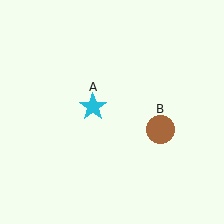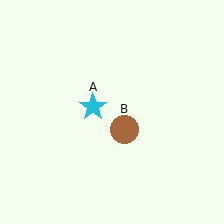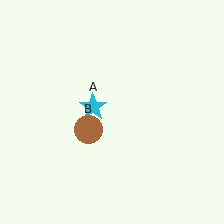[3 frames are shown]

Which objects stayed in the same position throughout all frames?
Cyan star (object A) remained stationary.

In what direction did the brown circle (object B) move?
The brown circle (object B) moved left.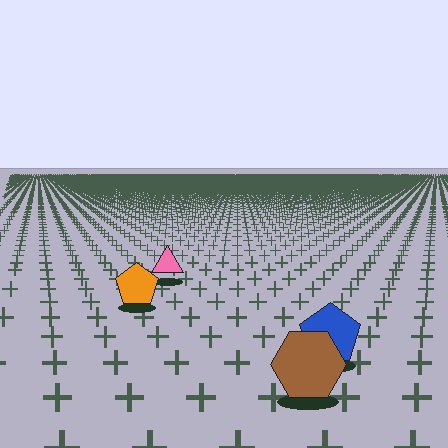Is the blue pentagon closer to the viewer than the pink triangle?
Yes. The blue pentagon is closer — you can tell from the texture gradient: the ground texture is coarser near it.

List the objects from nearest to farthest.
From nearest to farthest: the brown hexagon, the blue pentagon, the orange pentagon, the pink triangle.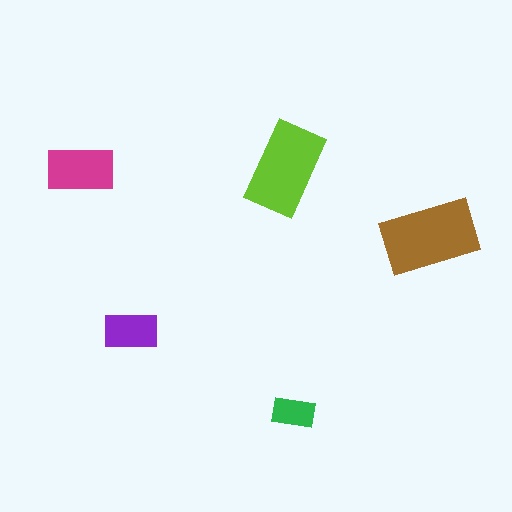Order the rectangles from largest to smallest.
the brown one, the lime one, the magenta one, the purple one, the green one.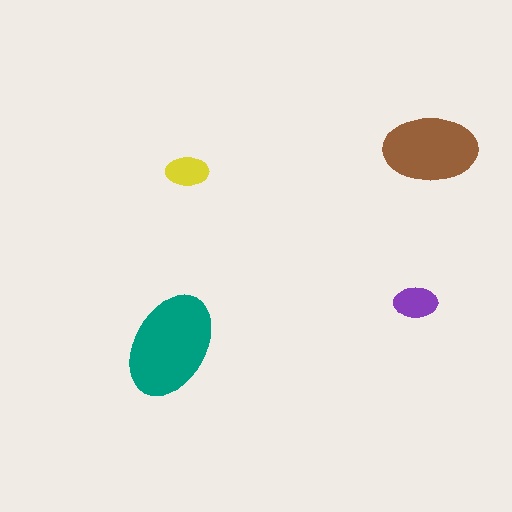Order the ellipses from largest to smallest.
the teal one, the brown one, the purple one, the yellow one.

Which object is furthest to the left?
The teal ellipse is leftmost.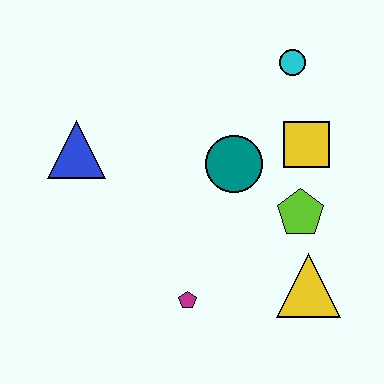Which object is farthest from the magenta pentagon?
The cyan circle is farthest from the magenta pentagon.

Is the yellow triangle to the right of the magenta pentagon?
Yes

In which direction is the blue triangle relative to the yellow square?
The blue triangle is to the left of the yellow square.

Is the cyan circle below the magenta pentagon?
No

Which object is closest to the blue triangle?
The teal circle is closest to the blue triangle.